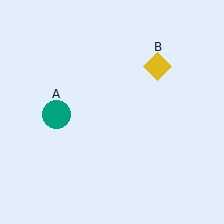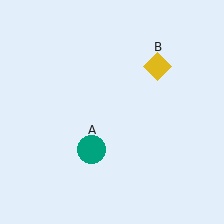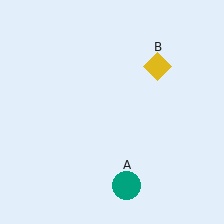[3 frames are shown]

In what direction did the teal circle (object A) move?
The teal circle (object A) moved down and to the right.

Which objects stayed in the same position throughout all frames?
Yellow diamond (object B) remained stationary.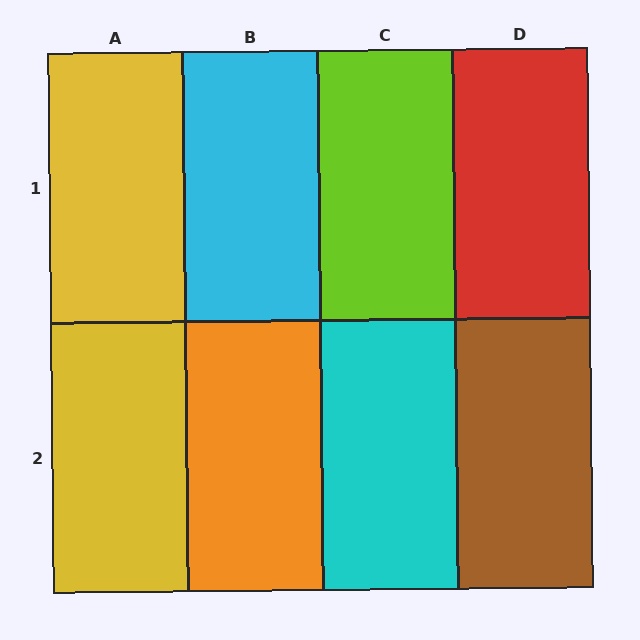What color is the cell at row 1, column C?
Lime.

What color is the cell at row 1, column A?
Yellow.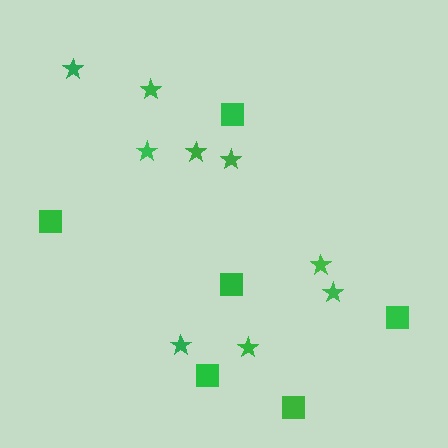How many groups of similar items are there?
There are 2 groups: one group of stars (9) and one group of squares (6).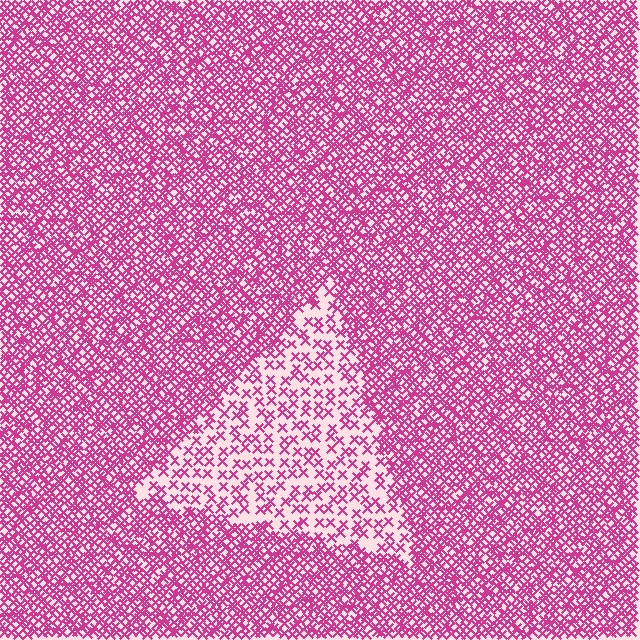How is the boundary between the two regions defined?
The boundary is defined by a change in element density (approximately 2.5x ratio). All elements are the same color, size, and shape.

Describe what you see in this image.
The image contains small magenta elements arranged at two different densities. A triangle-shaped region is visible where the elements are less densely packed than the surrounding area.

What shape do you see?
I see a triangle.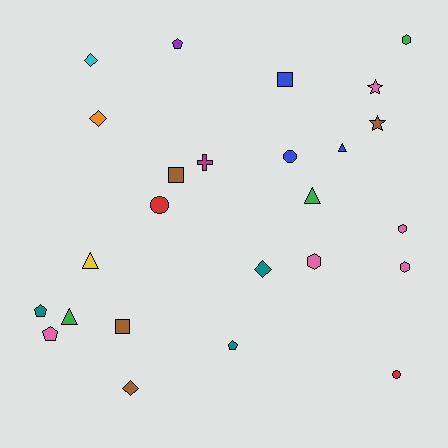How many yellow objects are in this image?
There is 1 yellow object.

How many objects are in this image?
There are 25 objects.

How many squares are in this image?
There are 3 squares.